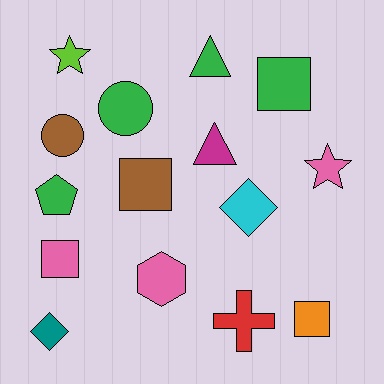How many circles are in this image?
There are 2 circles.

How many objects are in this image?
There are 15 objects.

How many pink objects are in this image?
There are 3 pink objects.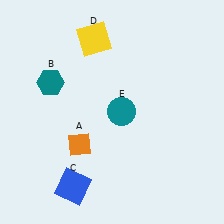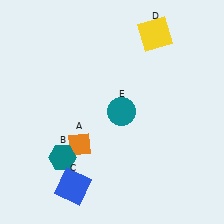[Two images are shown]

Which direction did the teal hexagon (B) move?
The teal hexagon (B) moved down.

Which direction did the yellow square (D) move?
The yellow square (D) moved right.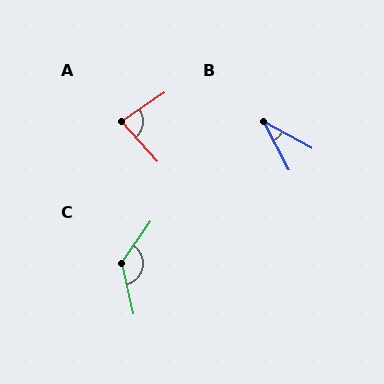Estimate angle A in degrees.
Approximately 82 degrees.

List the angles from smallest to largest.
B (33°), A (82°), C (132°).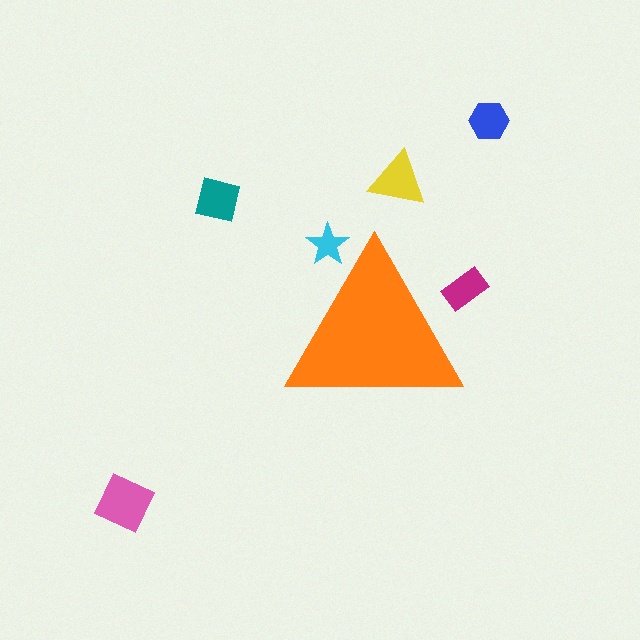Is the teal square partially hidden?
No, the teal square is fully visible.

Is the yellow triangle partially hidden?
No, the yellow triangle is fully visible.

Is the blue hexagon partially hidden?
No, the blue hexagon is fully visible.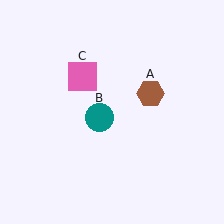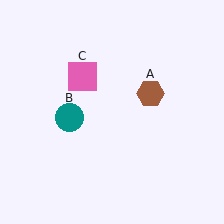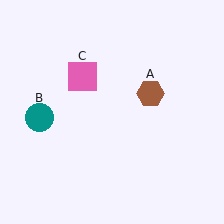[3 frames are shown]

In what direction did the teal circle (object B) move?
The teal circle (object B) moved left.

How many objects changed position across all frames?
1 object changed position: teal circle (object B).